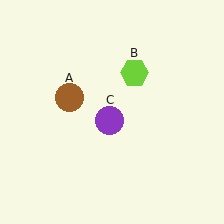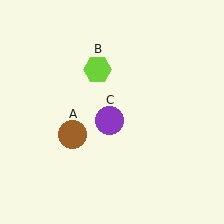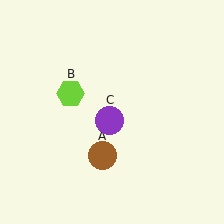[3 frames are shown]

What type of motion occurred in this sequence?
The brown circle (object A), lime hexagon (object B) rotated counterclockwise around the center of the scene.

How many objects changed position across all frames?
2 objects changed position: brown circle (object A), lime hexagon (object B).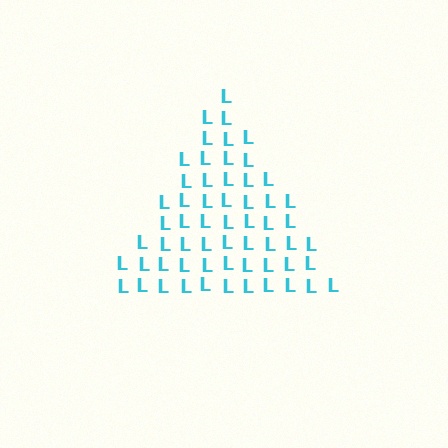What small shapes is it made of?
It is made of small letter L's.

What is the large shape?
The large shape is a triangle.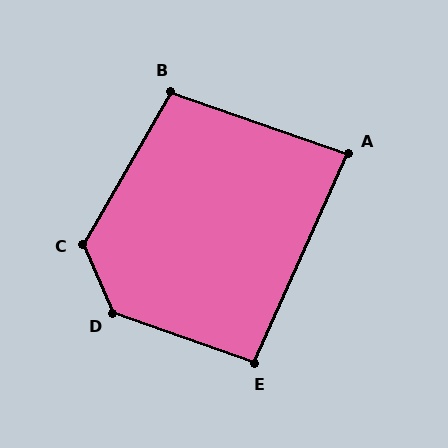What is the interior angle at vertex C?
Approximately 127 degrees (obtuse).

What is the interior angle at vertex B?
Approximately 101 degrees (obtuse).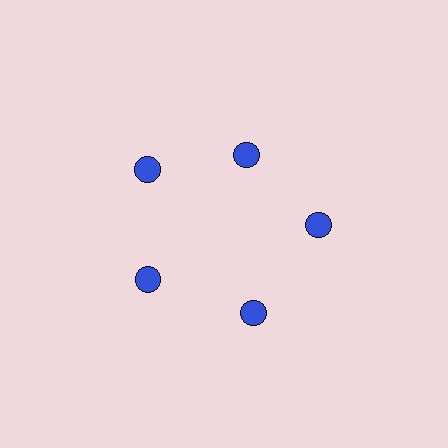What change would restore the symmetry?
The symmetry would be restored by moving it outward, back onto the ring so that all 5 circles sit at equal angles and equal distance from the center.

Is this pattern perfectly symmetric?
No. The 5 blue circles are arranged in a ring, but one element near the 1 o'clock position is pulled inward toward the center, breaking the 5-fold rotational symmetry.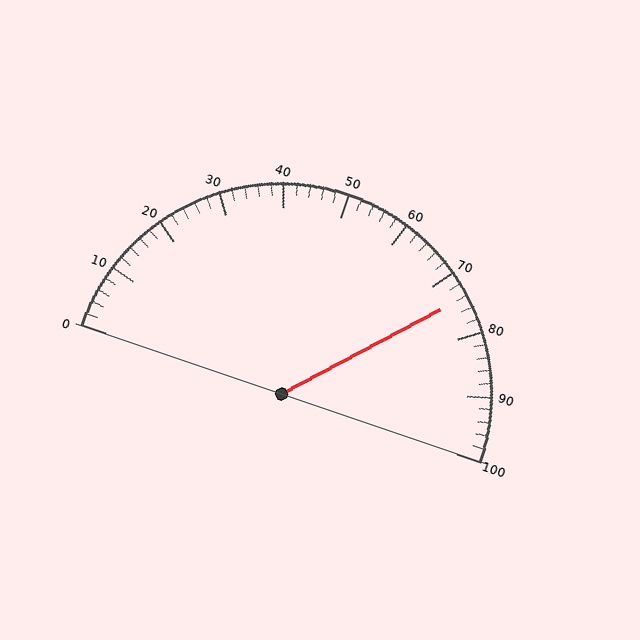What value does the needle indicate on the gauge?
The needle indicates approximately 74.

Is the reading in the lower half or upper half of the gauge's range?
The reading is in the upper half of the range (0 to 100).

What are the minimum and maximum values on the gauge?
The gauge ranges from 0 to 100.